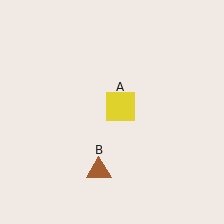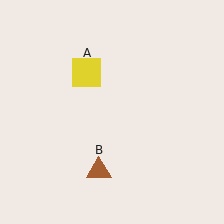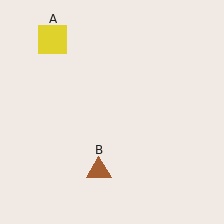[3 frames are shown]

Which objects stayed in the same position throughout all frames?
Brown triangle (object B) remained stationary.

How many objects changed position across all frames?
1 object changed position: yellow square (object A).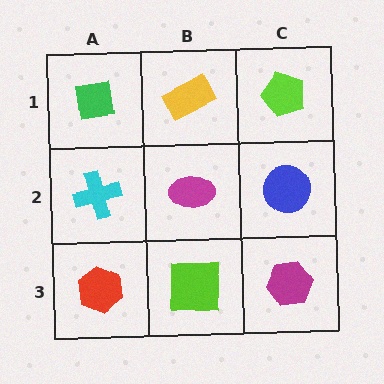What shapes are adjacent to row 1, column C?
A blue circle (row 2, column C), a yellow rectangle (row 1, column B).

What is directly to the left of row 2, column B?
A cyan cross.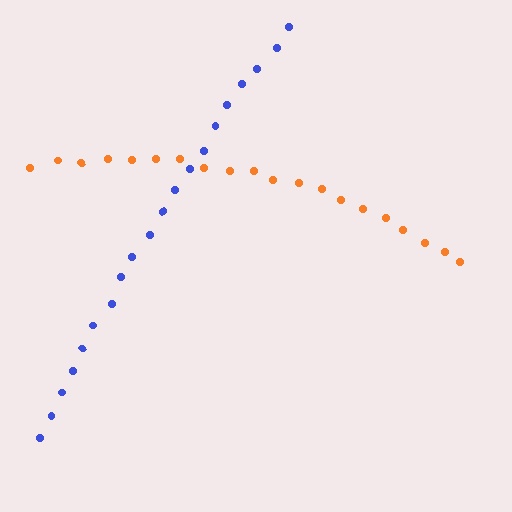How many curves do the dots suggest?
There are 2 distinct paths.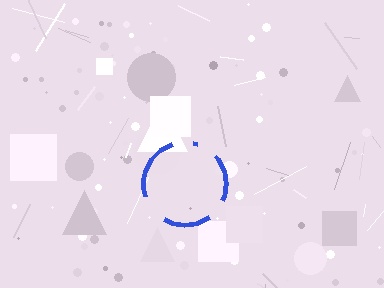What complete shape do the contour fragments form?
The contour fragments form a circle.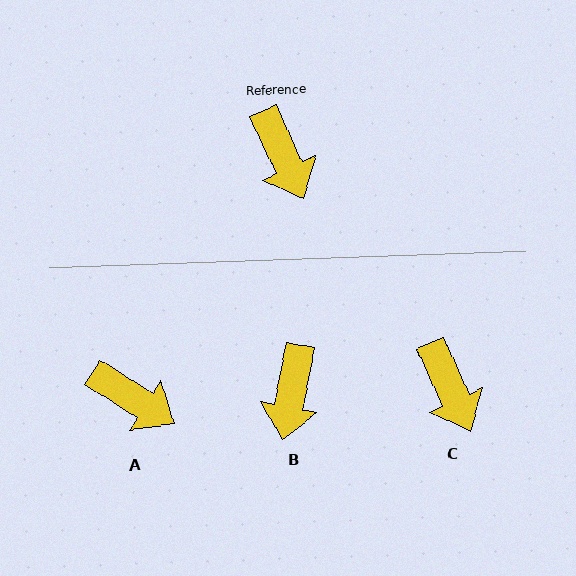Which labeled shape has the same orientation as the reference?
C.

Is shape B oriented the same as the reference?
No, it is off by about 36 degrees.